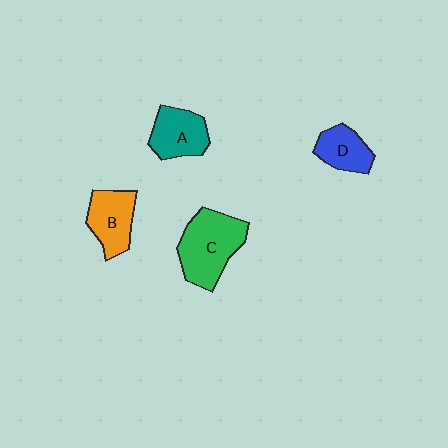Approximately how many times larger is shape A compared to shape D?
Approximately 1.3 times.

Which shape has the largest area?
Shape C (green).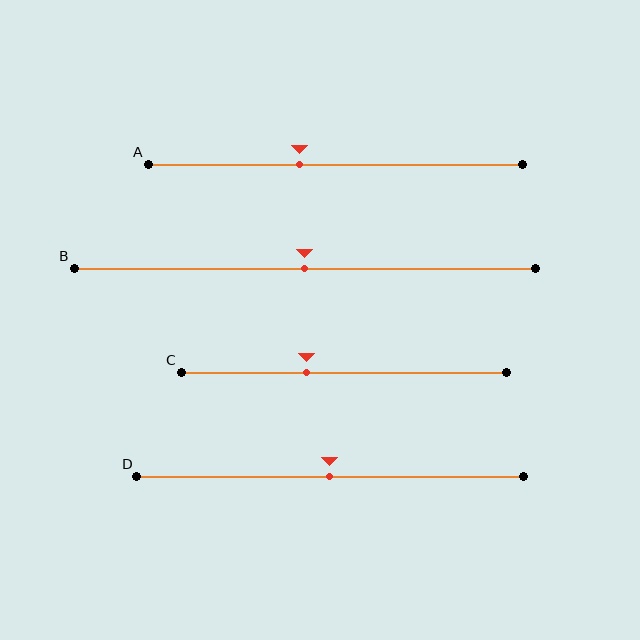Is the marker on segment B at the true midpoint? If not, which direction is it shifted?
Yes, the marker on segment B is at the true midpoint.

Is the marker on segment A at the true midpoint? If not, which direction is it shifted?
No, the marker on segment A is shifted to the left by about 9% of the segment length.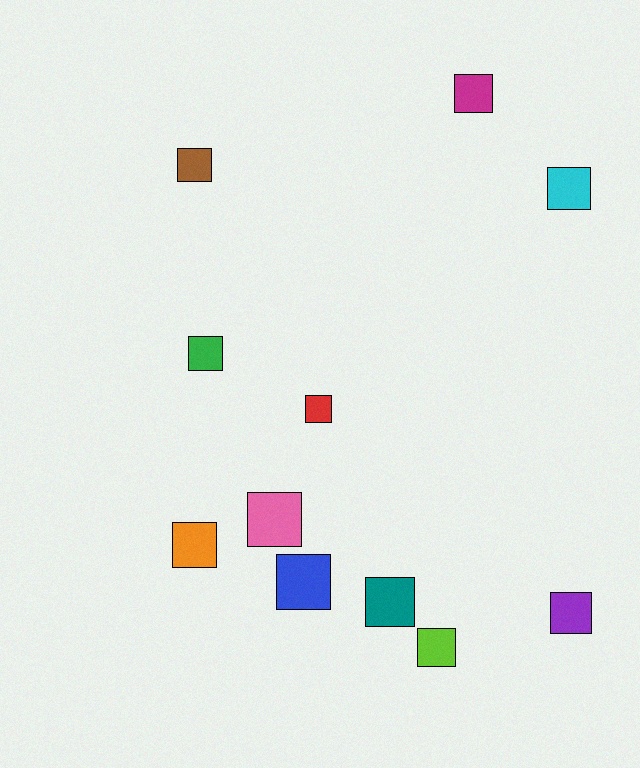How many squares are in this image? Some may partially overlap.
There are 11 squares.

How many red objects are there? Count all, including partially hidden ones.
There is 1 red object.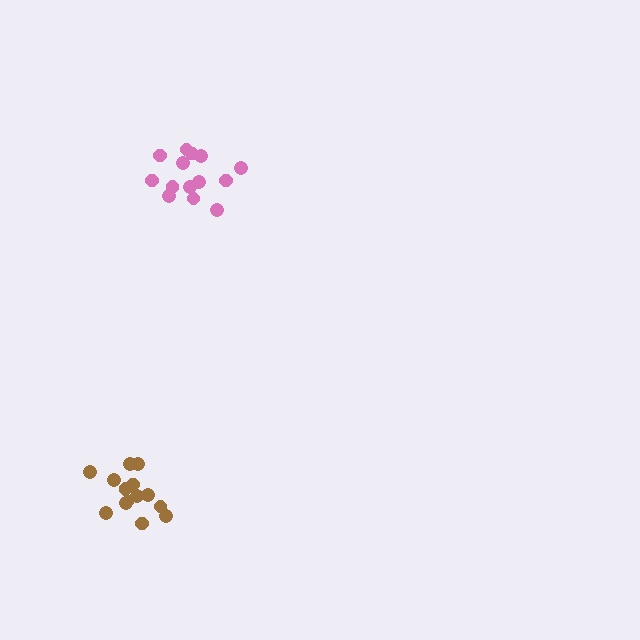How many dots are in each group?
Group 1: 14 dots, Group 2: 14 dots (28 total).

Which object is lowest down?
The brown cluster is bottommost.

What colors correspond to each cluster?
The clusters are colored: brown, pink.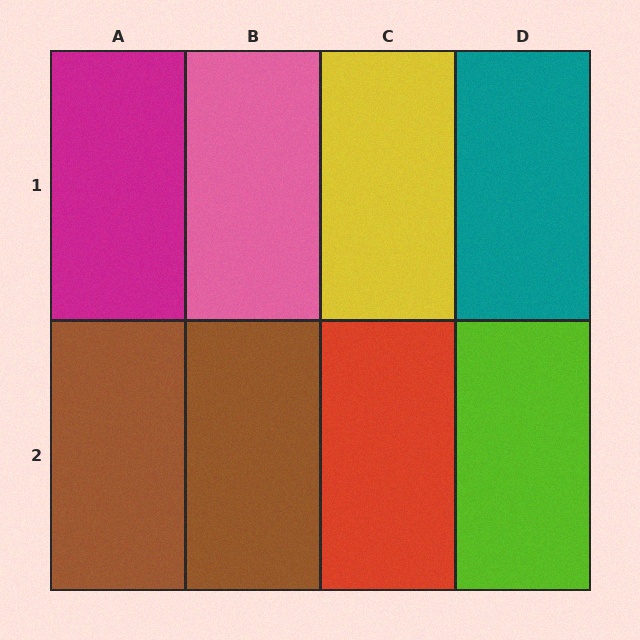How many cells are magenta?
1 cell is magenta.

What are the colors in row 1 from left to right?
Magenta, pink, yellow, teal.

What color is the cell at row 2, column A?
Brown.